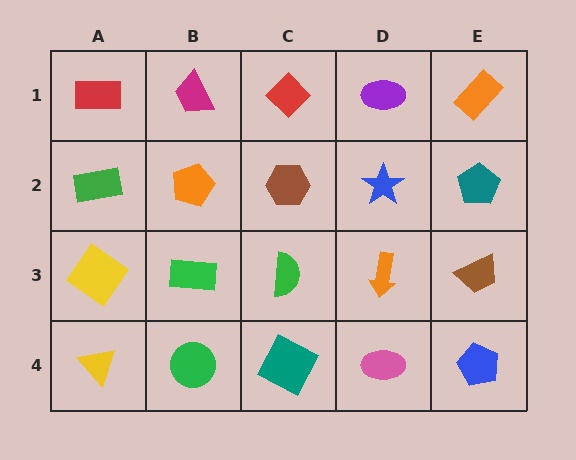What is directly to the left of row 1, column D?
A red diamond.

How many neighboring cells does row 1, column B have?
3.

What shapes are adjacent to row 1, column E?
A teal pentagon (row 2, column E), a purple ellipse (row 1, column D).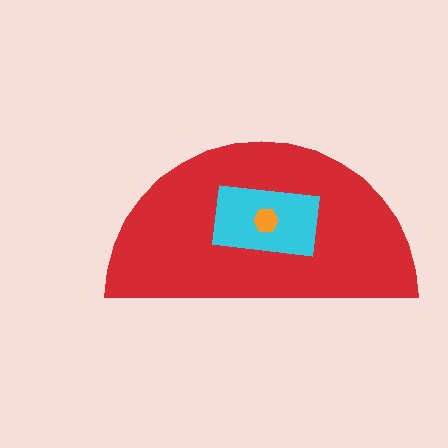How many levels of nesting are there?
3.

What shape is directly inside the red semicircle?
The cyan rectangle.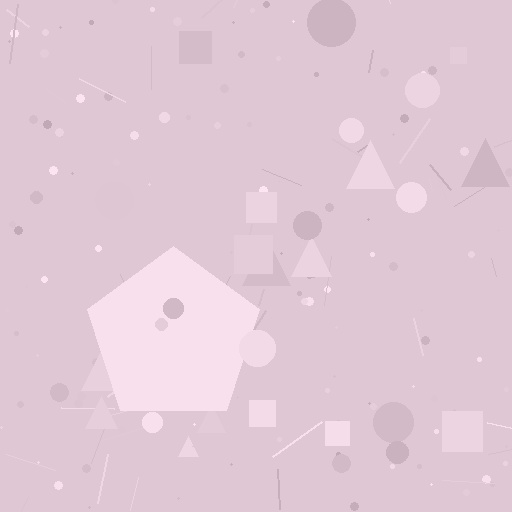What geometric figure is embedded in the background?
A pentagon is embedded in the background.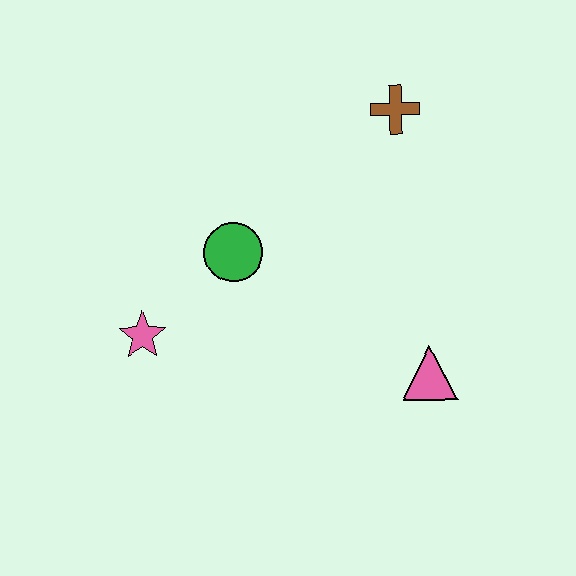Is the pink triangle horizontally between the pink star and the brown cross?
No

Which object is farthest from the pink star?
The brown cross is farthest from the pink star.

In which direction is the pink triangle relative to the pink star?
The pink triangle is to the right of the pink star.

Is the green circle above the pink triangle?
Yes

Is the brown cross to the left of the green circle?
No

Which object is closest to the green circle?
The pink star is closest to the green circle.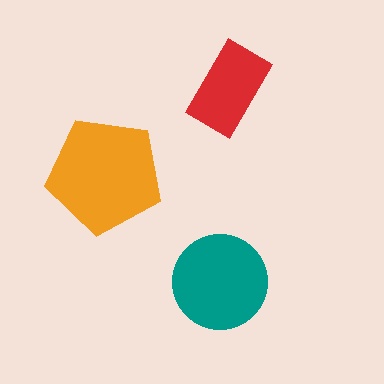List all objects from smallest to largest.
The red rectangle, the teal circle, the orange pentagon.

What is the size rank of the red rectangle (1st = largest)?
3rd.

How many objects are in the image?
There are 3 objects in the image.